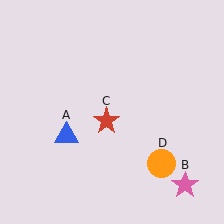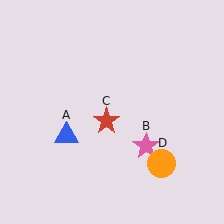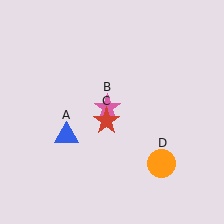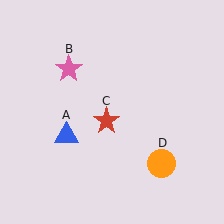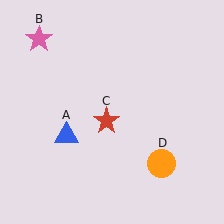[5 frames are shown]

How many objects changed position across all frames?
1 object changed position: pink star (object B).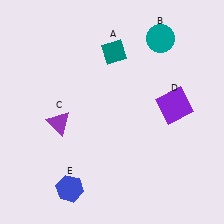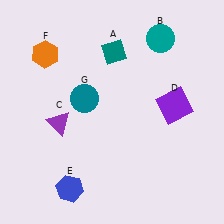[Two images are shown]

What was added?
An orange hexagon (F), a teal circle (G) were added in Image 2.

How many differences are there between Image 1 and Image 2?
There are 2 differences between the two images.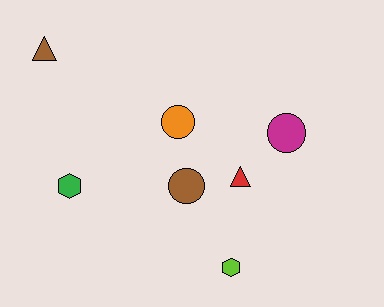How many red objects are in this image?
There is 1 red object.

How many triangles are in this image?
There are 2 triangles.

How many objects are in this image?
There are 7 objects.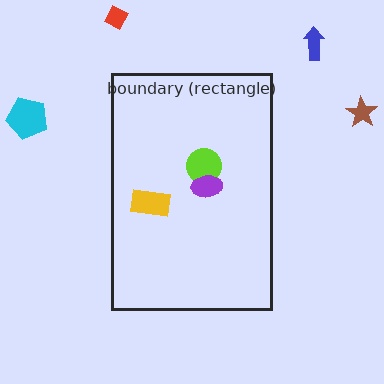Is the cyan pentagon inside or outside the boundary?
Outside.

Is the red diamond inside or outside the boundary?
Outside.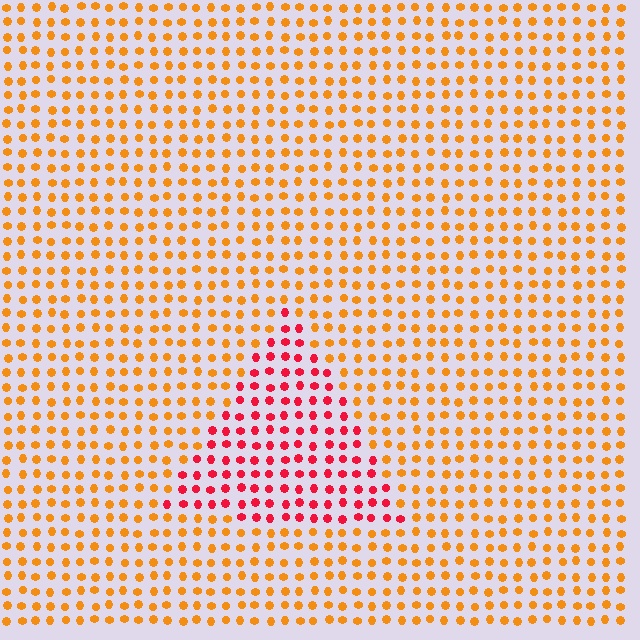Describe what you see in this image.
The image is filled with small orange elements in a uniform arrangement. A triangle-shaped region is visible where the elements are tinted to a slightly different hue, forming a subtle color boundary.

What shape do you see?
I see a triangle.